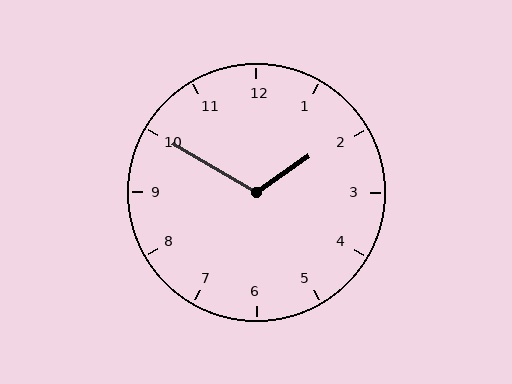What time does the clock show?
1:50.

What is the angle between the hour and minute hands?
Approximately 115 degrees.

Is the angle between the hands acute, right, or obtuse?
It is obtuse.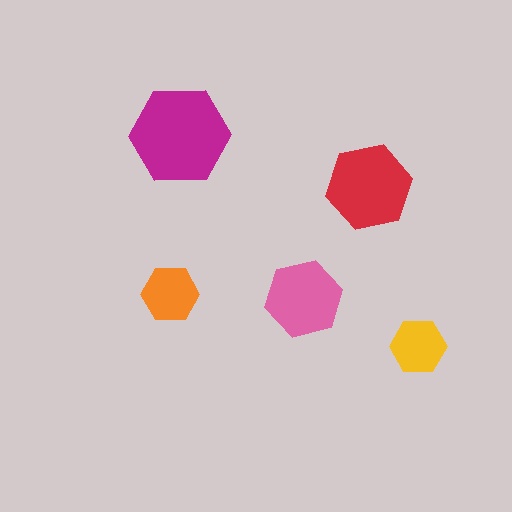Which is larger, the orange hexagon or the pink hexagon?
The pink one.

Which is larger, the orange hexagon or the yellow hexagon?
The orange one.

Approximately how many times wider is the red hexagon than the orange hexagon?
About 1.5 times wider.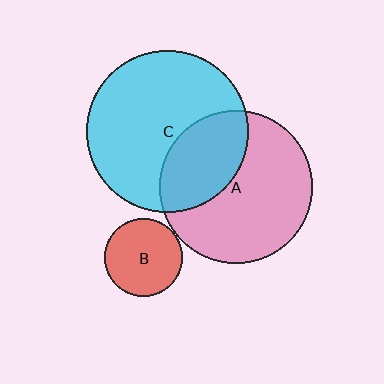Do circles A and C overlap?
Yes.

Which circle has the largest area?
Circle C (cyan).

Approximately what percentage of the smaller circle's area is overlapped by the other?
Approximately 35%.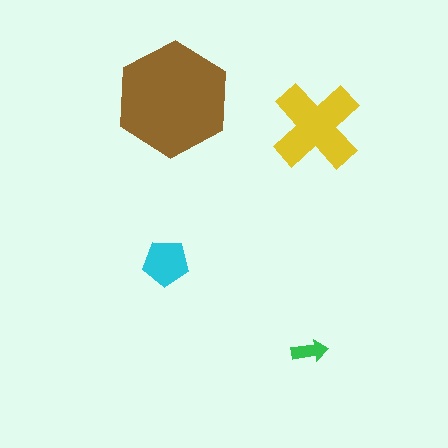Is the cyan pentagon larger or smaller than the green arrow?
Larger.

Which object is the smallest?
The green arrow.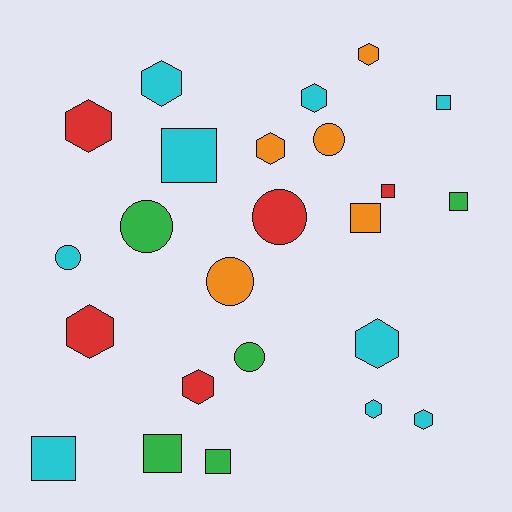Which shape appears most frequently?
Hexagon, with 10 objects.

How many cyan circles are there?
There is 1 cyan circle.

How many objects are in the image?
There are 24 objects.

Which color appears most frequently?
Cyan, with 9 objects.